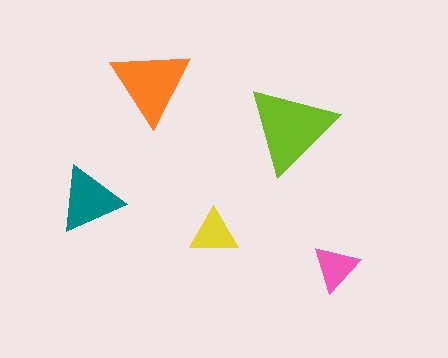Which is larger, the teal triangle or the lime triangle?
The lime one.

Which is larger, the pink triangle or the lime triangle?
The lime one.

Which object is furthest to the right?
The pink triangle is rightmost.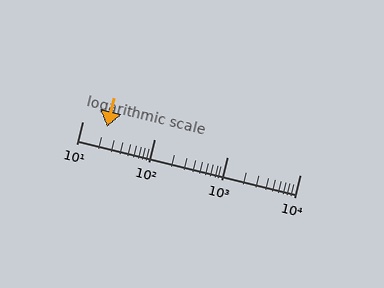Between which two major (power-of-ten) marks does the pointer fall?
The pointer is between 10 and 100.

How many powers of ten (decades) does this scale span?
The scale spans 3 decades, from 10 to 10000.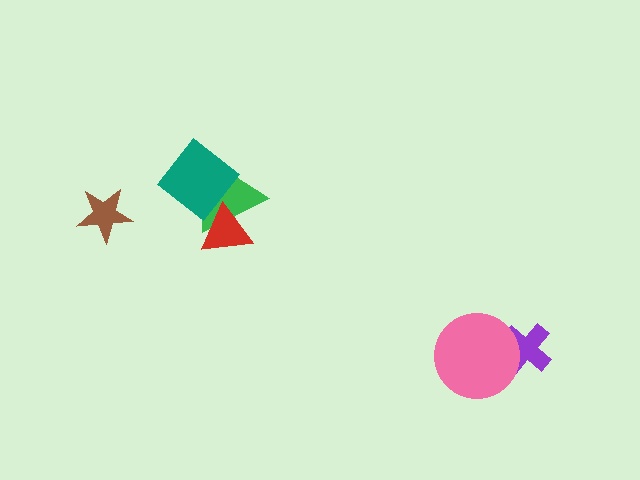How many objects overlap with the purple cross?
1 object overlaps with the purple cross.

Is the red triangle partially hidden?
Yes, it is partially covered by another shape.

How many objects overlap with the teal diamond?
2 objects overlap with the teal diamond.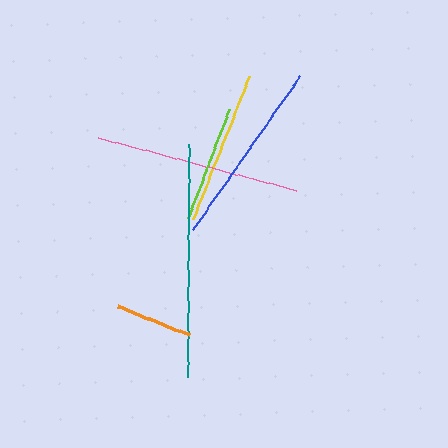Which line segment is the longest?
The teal line is the longest at approximately 233 pixels.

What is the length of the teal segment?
The teal segment is approximately 233 pixels long.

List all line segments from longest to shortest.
From longest to shortest: teal, pink, blue, yellow, lime, orange.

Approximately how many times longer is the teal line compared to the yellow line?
The teal line is approximately 1.5 times the length of the yellow line.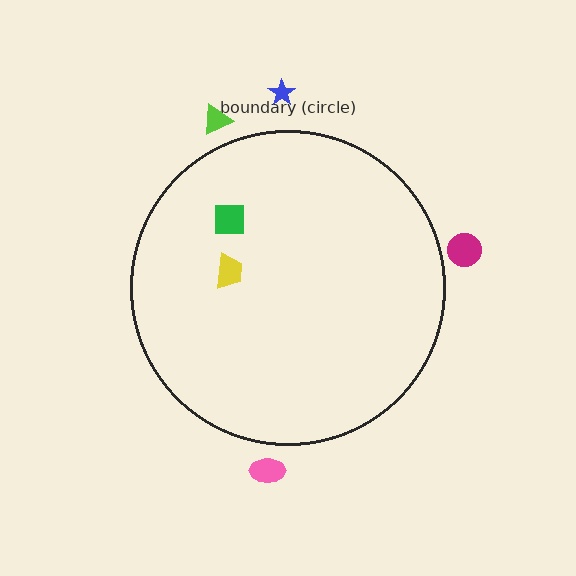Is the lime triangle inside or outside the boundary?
Outside.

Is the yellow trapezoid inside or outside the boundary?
Inside.